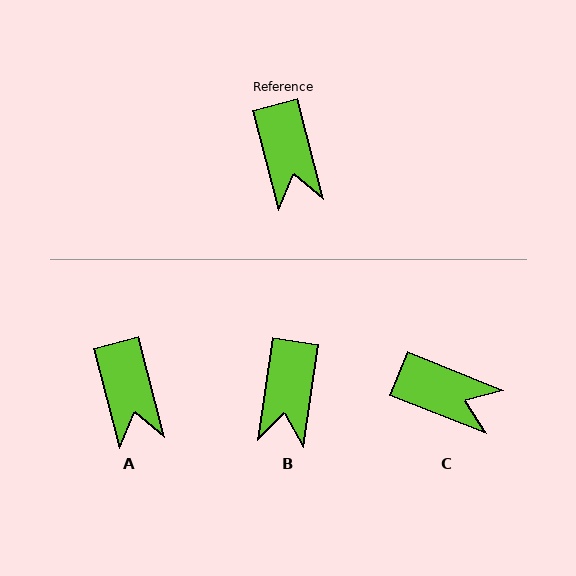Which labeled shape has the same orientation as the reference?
A.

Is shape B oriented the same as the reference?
No, it is off by about 23 degrees.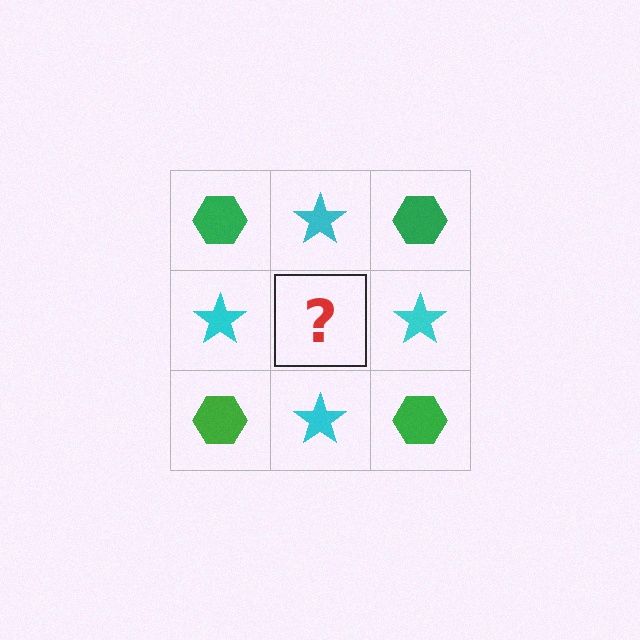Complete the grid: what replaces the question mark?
The question mark should be replaced with a green hexagon.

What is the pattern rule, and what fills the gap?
The rule is that it alternates green hexagon and cyan star in a checkerboard pattern. The gap should be filled with a green hexagon.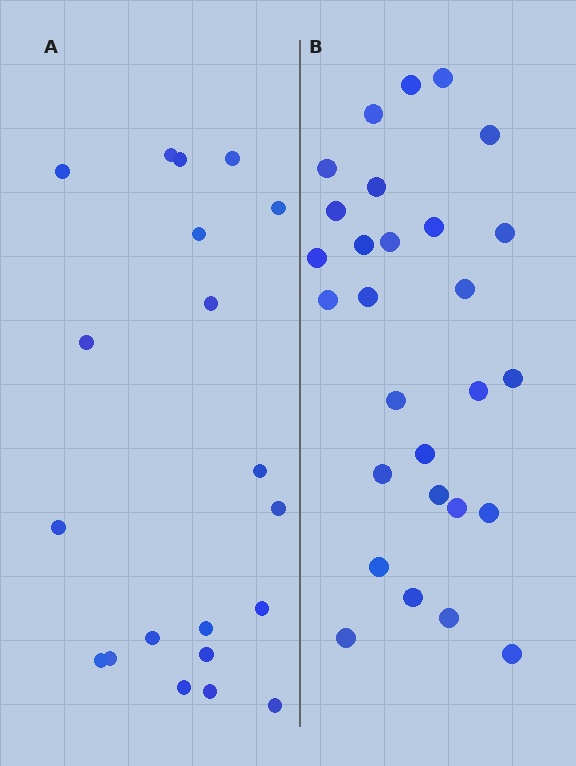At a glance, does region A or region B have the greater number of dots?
Region B (the right region) has more dots.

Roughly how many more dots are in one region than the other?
Region B has roughly 8 or so more dots than region A.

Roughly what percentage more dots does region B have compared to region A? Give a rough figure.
About 40% more.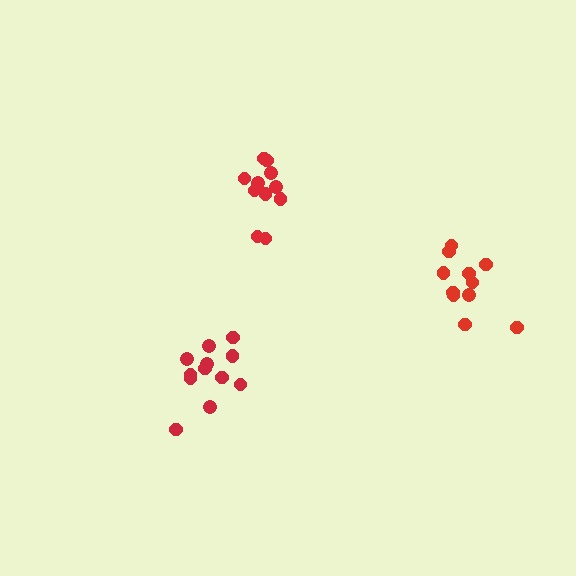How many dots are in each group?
Group 1: 11 dots, Group 2: 11 dots, Group 3: 12 dots (34 total).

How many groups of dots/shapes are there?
There are 3 groups.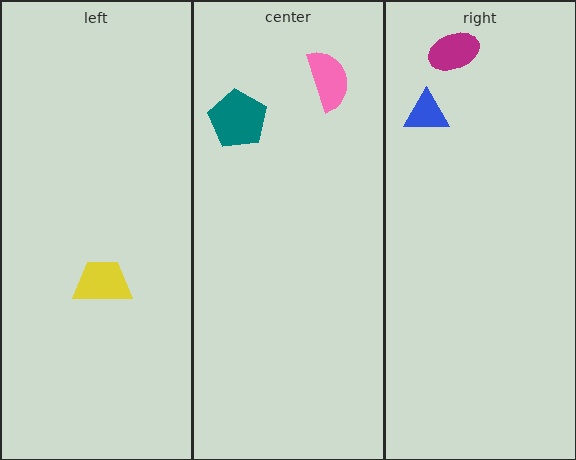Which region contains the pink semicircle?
The center region.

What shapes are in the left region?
The yellow trapezoid.